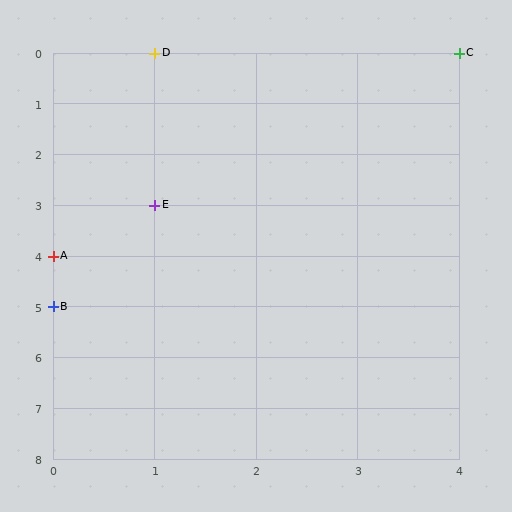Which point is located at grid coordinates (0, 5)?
Point B is at (0, 5).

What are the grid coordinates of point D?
Point D is at grid coordinates (1, 0).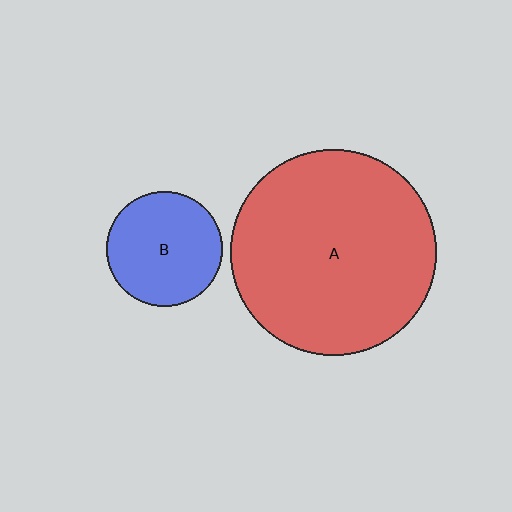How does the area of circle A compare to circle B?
Approximately 3.2 times.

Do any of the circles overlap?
No, none of the circles overlap.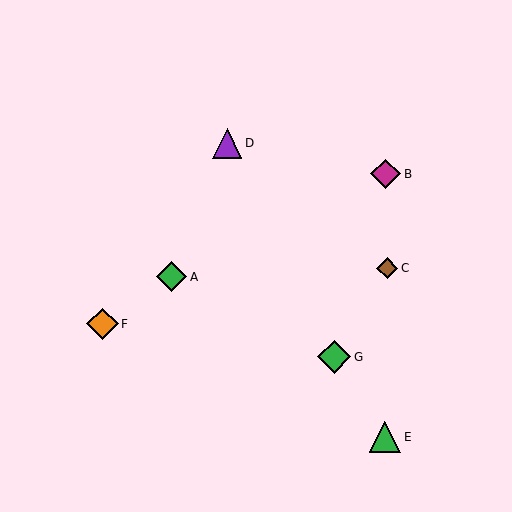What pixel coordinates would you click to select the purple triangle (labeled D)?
Click at (227, 143) to select the purple triangle D.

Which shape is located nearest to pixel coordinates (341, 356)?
The green diamond (labeled G) at (334, 357) is nearest to that location.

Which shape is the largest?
The green diamond (labeled G) is the largest.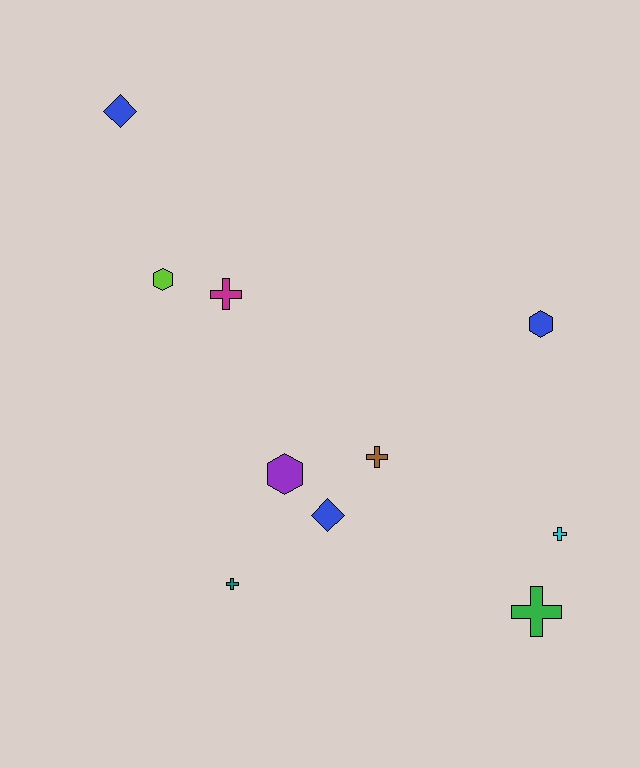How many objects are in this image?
There are 10 objects.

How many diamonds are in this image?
There are 2 diamonds.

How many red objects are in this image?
There are no red objects.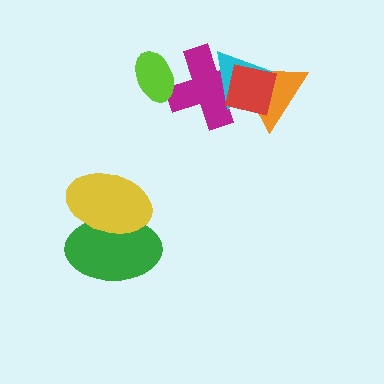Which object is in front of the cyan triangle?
The red square is in front of the cyan triangle.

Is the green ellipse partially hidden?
Yes, it is partially covered by another shape.